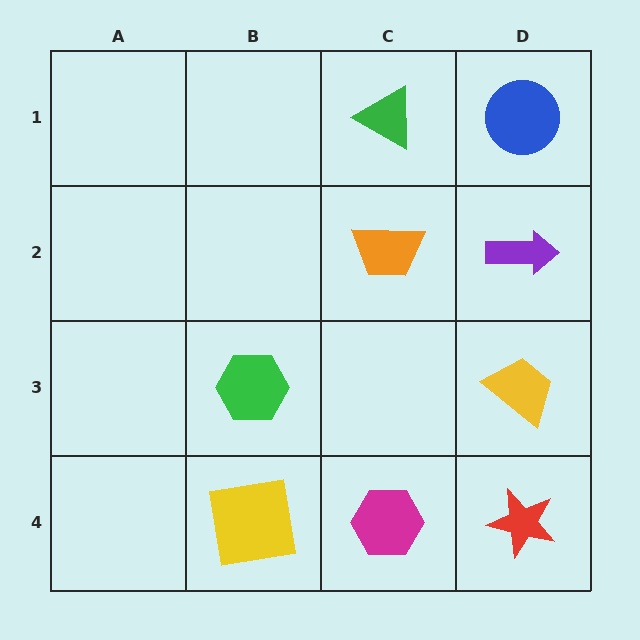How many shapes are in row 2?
2 shapes.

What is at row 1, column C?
A green triangle.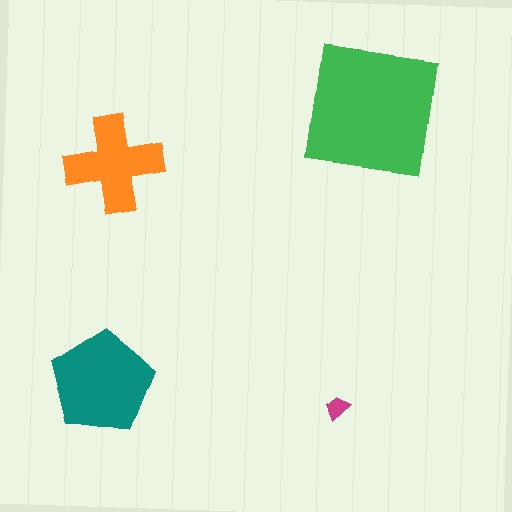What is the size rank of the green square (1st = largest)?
1st.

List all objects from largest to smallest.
The green square, the teal pentagon, the orange cross, the magenta trapezoid.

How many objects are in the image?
There are 4 objects in the image.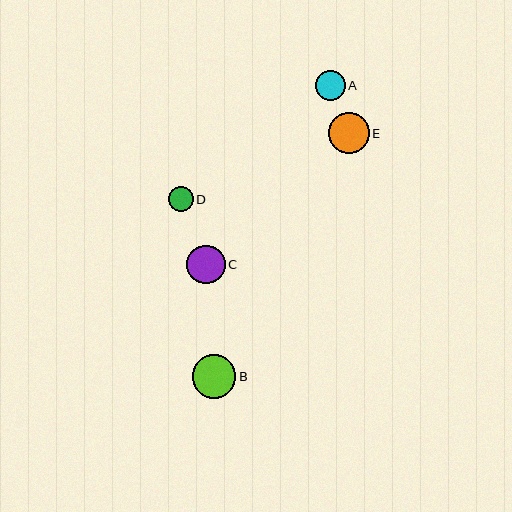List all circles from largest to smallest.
From largest to smallest: B, E, C, A, D.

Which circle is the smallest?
Circle D is the smallest with a size of approximately 25 pixels.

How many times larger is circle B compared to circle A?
Circle B is approximately 1.5 times the size of circle A.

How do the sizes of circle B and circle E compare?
Circle B and circle E are approximately the same size.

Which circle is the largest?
Circle B is the largest with a size of approximately 43 pixels.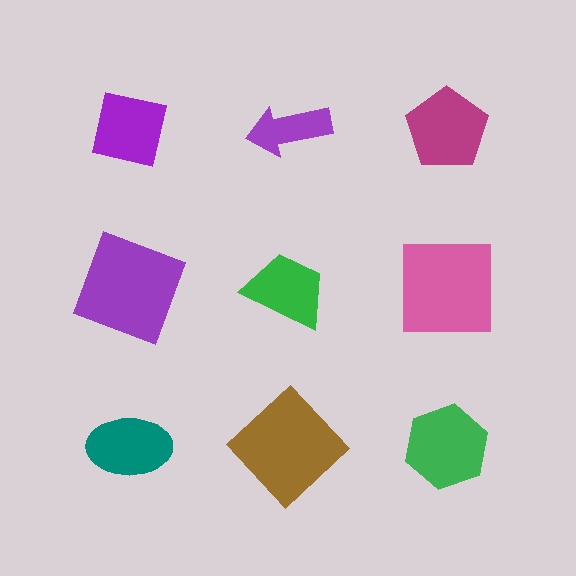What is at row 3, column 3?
A green hexagon.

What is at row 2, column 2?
A green trapezoid.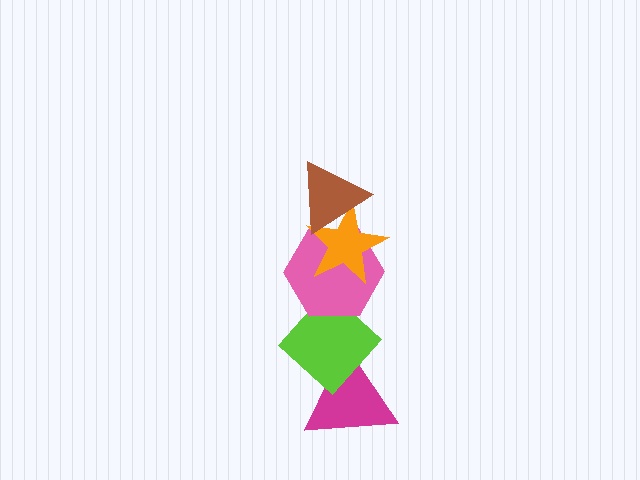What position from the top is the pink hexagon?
The pink hexagon is 3rd from the top.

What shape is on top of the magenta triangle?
The lime diamond is on top of the magenta triangle.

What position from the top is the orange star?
The orange star is 2nd from the top.